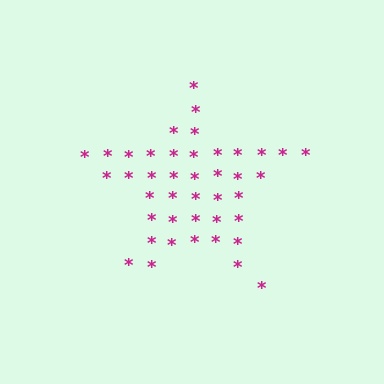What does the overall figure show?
The overall figure shows a star.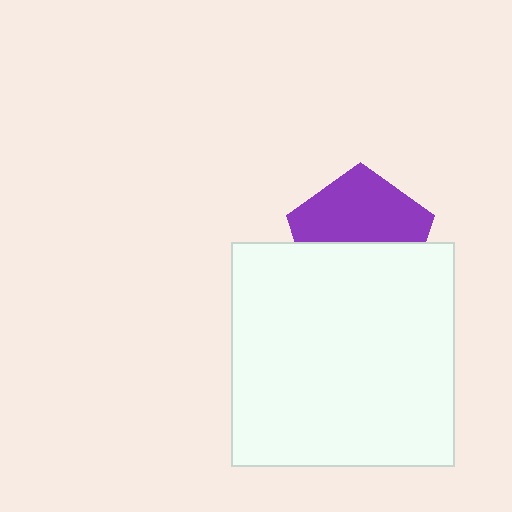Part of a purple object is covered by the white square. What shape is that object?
It is a pentagon.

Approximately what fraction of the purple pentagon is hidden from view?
Roughly 48% of the purple pentagon is hidden behind the white square.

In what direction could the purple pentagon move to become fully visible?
The purple pentagon could move up. That would shift it out from behind the white square entirely.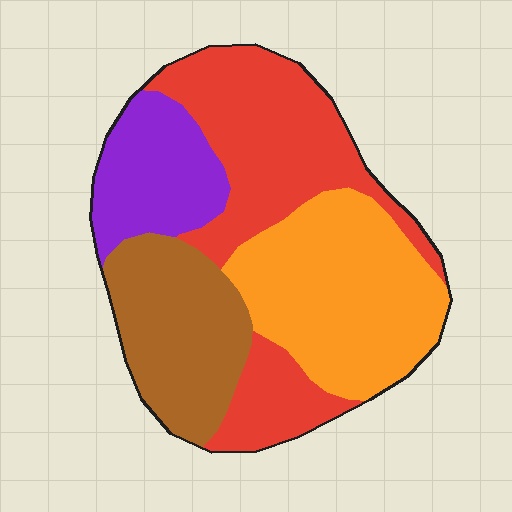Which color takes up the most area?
Red, at roughly 35%.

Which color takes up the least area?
Purple, at roughly 15%.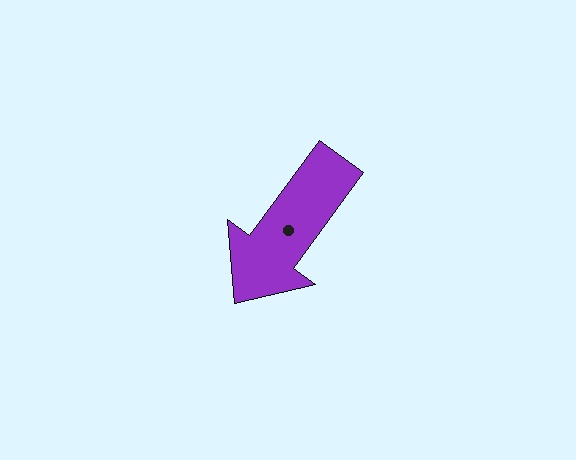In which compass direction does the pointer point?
Southwest.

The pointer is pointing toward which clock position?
Roughly 7 o'clock.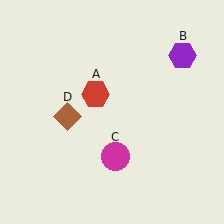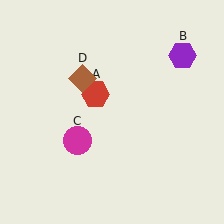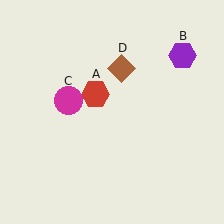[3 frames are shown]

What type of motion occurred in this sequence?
The magenta circle (object C), brown diamond (object D) rotated clockwise around the center of the scene.